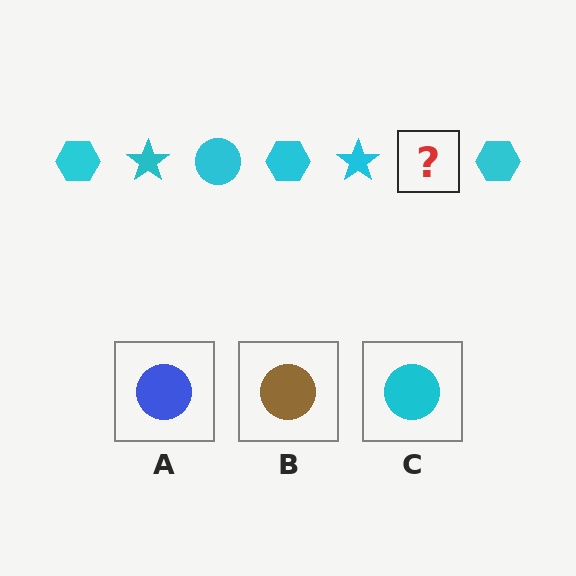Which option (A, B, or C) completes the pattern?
C.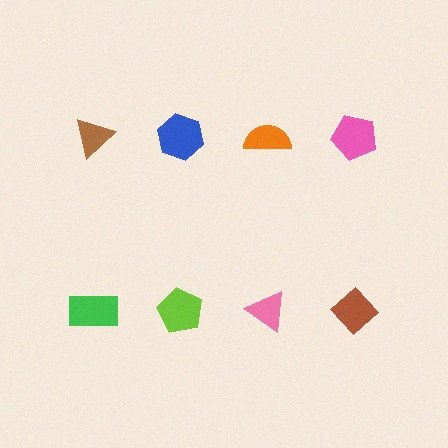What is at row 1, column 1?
A brown triangle.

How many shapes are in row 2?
4 shapes.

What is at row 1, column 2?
A blue hexagon.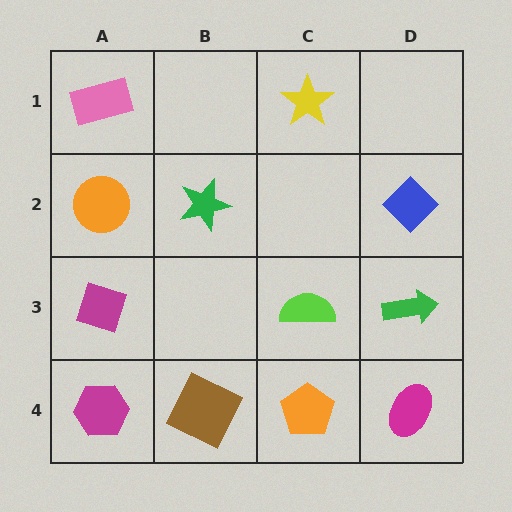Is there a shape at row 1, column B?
No, that cell is empty.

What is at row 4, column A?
A magenta hexagon.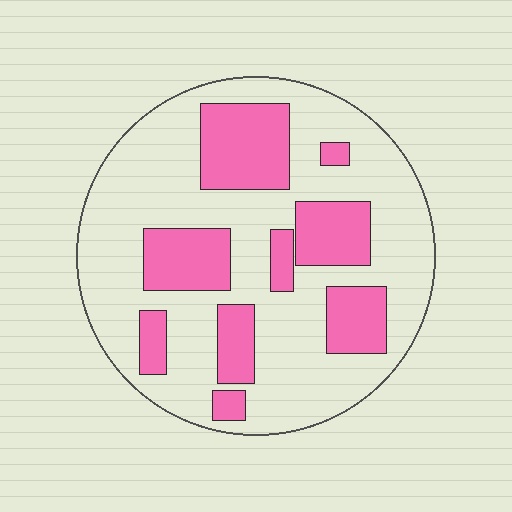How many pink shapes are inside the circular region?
9.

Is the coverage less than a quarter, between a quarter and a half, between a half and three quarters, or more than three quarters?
Between a quarter and a half.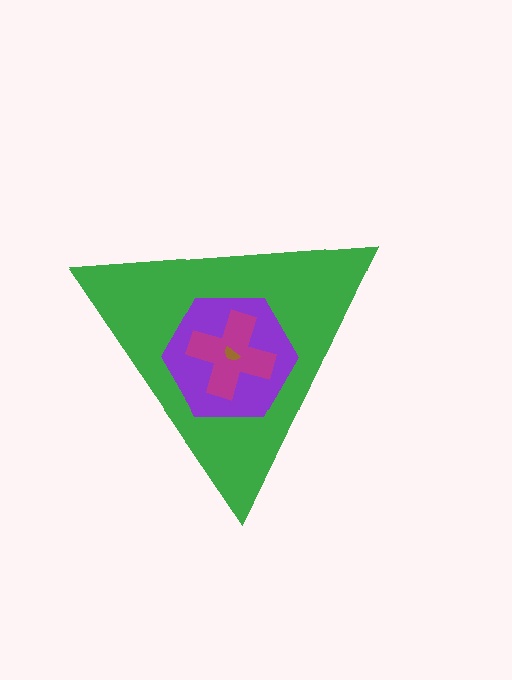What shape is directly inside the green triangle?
The purple hexagon.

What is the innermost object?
The brown semicircle.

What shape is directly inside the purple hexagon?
The magenta cross.